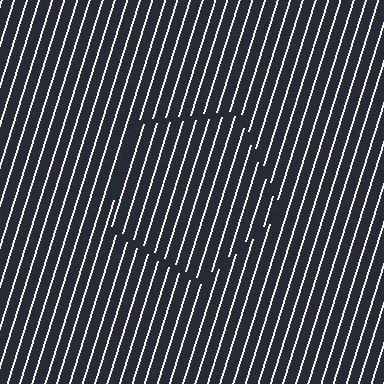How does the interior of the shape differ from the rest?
The interior of the shape contains the same grating, shifted by half a period — the contour is defined by the phase discontinuity where line-ends from the inner and outer gratings abut.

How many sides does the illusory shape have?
5 sides — the line-ends trace a pentagon.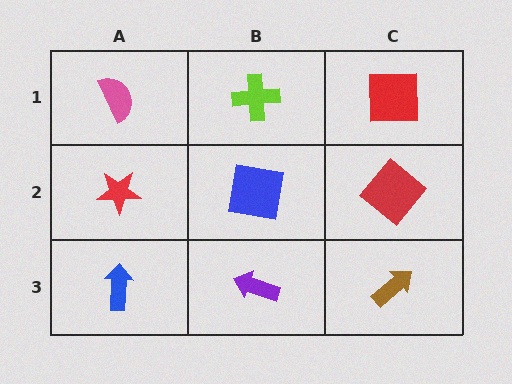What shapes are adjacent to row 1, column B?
A blue square (row 2, column B), a pink semicircle (row 1, column A), a red square (row 1, column C).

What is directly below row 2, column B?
A purple arrow.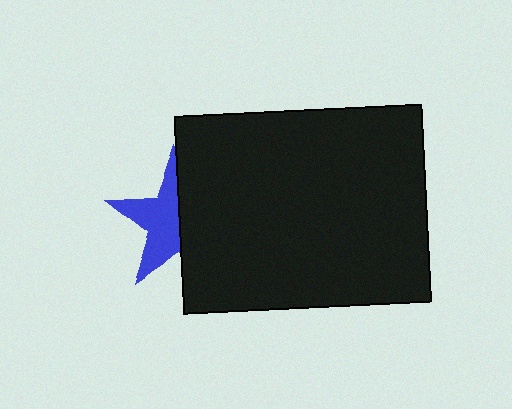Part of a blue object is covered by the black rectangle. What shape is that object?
It is a star.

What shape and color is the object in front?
The object in front is a black rectangle.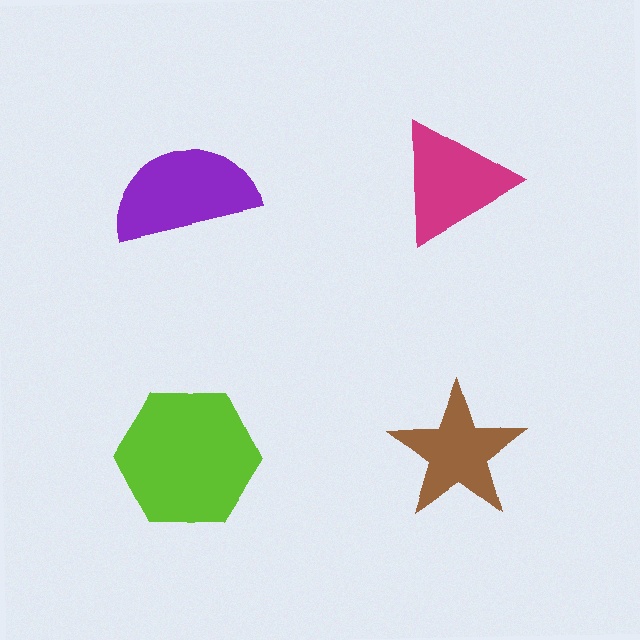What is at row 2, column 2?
A brown star.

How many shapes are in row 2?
2 shapes.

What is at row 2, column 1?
A lime hexagon.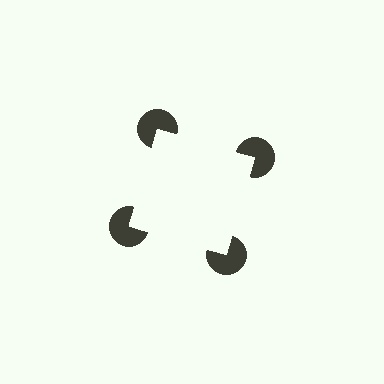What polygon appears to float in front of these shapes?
An illusory square — its edges are inferred from the aligned wedge cuts in the pac-man discs, not physically drawn.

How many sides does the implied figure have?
4 sides.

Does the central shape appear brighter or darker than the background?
It typically appears slightly brighter than the background, even though no actual brightness change is drawn.